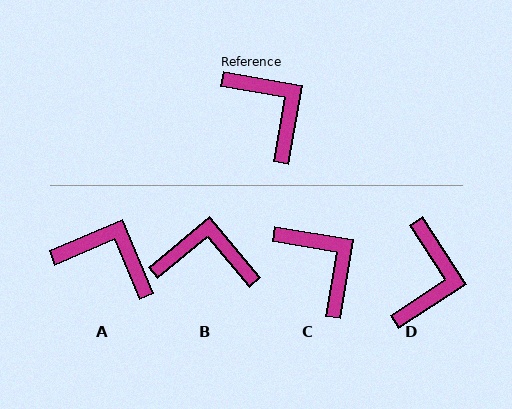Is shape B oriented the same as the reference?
No, it is off by about 50 degrees.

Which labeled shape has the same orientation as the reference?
C.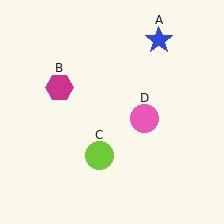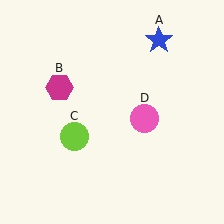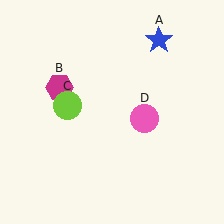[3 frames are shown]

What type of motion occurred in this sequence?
The lime circle (object C) rotated clockwise around the center of the scene.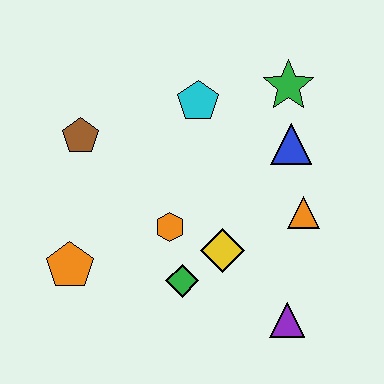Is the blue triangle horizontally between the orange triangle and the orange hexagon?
Yes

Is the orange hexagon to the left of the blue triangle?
Yes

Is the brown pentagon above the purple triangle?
Yes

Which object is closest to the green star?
The blue triangle is closest to the green star.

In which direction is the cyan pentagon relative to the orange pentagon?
The cyan pentagon is above the orange pentagon.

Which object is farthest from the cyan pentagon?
The purple triangle is farthest from the cyan pentagon.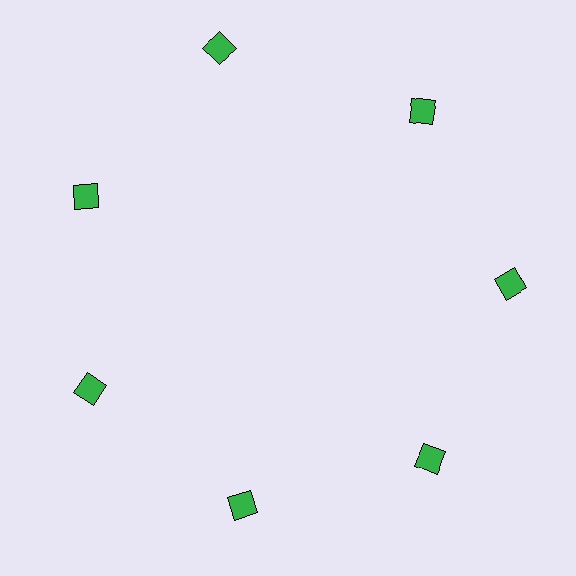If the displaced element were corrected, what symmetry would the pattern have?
It would have 7-fold rotational symmetry — the pattern would map onto itself every 51 degrees.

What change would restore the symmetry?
The symmetry would be restored by moving it inward, back onto the ring so that all 7 diamonds sit at equal angles and equal distance from the center.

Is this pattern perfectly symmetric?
No. The 7 green diamonds are arranged in a ring, but one element near the 12 o'clock position is pushed outward from the center, breaking the 7-fold rotational symmetry.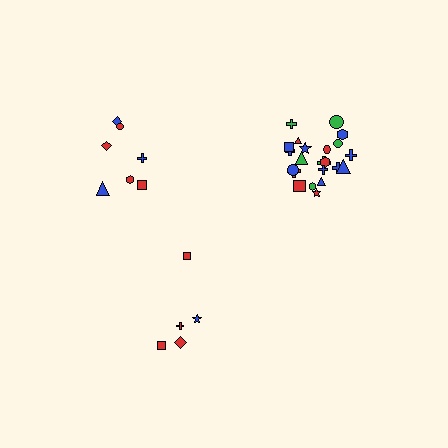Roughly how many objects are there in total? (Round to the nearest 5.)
Roughly 35 objects in total.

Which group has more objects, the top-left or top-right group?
The top-right group.